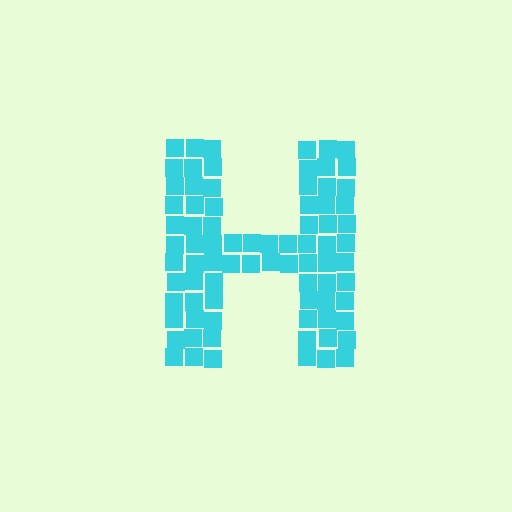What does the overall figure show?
The overall figure shows the letter H.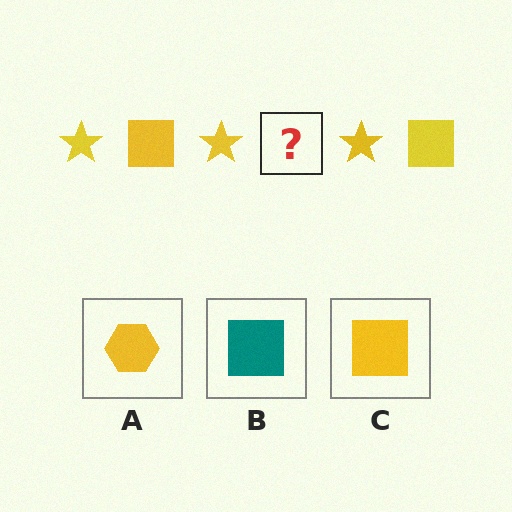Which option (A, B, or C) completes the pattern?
C.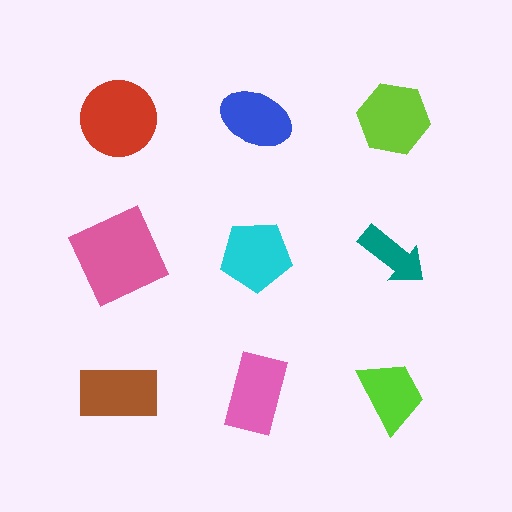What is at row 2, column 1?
A pink square.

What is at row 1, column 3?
A lime hexagon.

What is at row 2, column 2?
A cyan pentagon.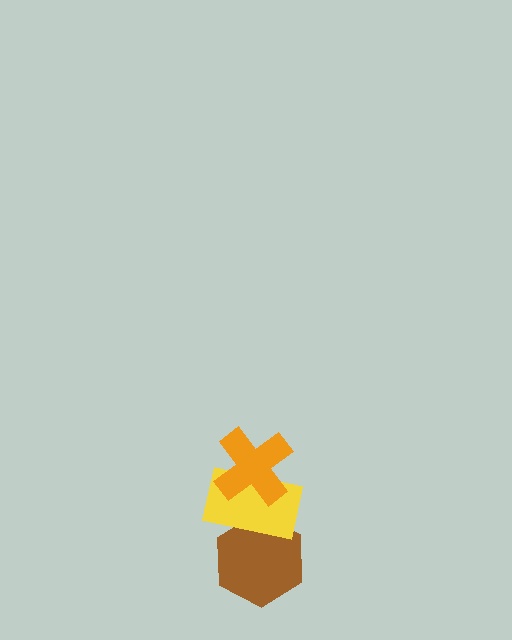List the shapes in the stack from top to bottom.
From top to bottom: the orange cross, the yellow rectangle, the brown hexagon.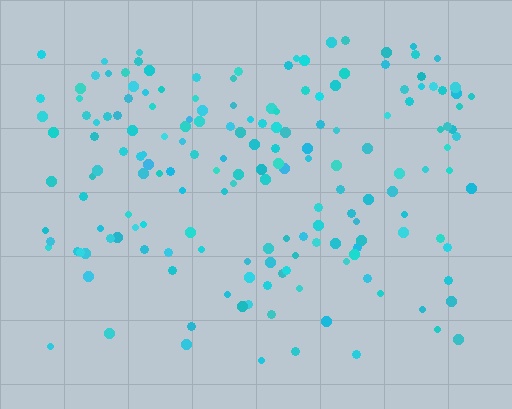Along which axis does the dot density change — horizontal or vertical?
Vertical.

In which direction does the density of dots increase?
From bottom to top, with the top side densest.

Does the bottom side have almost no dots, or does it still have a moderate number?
Still a moderate number, just noticeably fewer than the top.